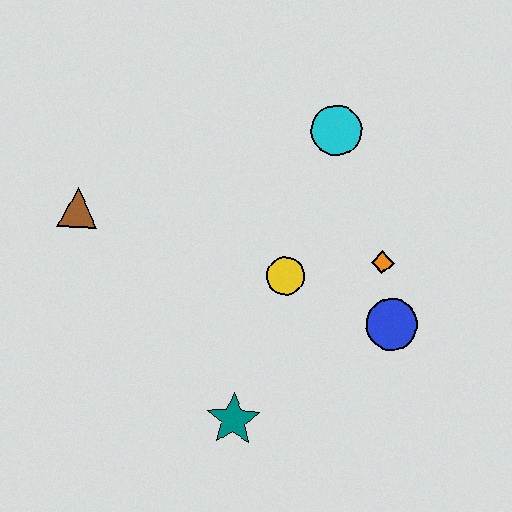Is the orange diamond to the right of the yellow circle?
Yes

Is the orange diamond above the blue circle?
Yes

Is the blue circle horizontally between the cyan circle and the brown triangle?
No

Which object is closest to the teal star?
The yellow circle is closest to the teal star.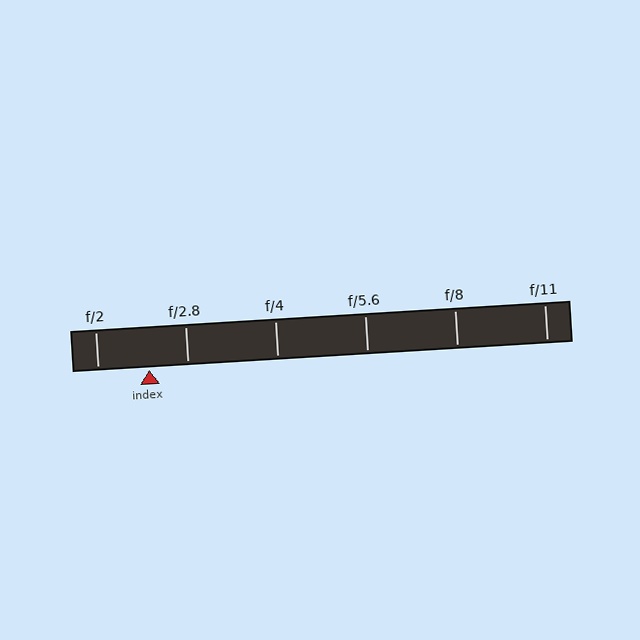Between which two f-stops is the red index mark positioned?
The index mark is between f/2 and f/2.8.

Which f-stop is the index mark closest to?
The index mark is closest to f/2.8.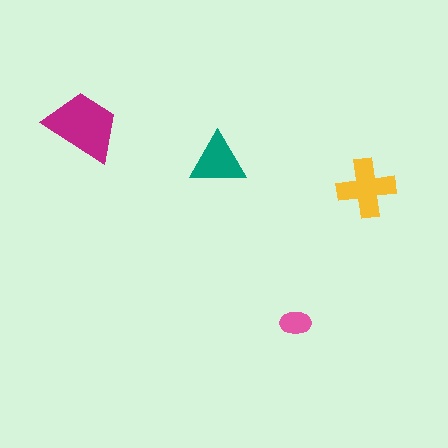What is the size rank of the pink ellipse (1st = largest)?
4th.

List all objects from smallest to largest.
The pink ellipse, the teal triangle, the yellow cross, the magenta trapezoid.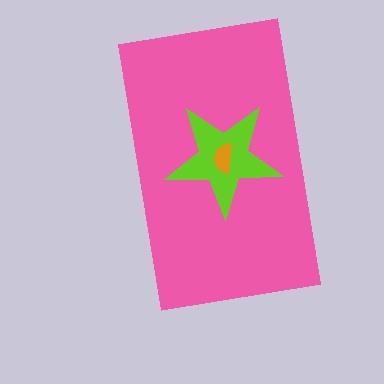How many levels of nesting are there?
3.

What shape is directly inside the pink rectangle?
The lime star.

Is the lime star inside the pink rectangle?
Yes.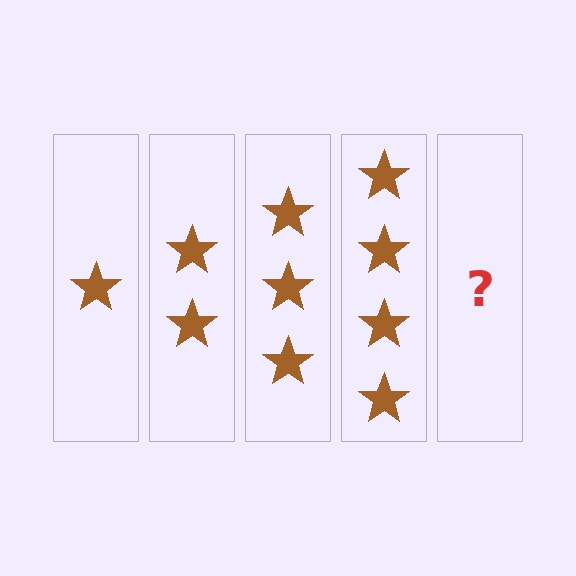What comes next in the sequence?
The next element should be 5 stars.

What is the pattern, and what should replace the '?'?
The pattern is that each step adds one more star. The '?' should be 5 stars.